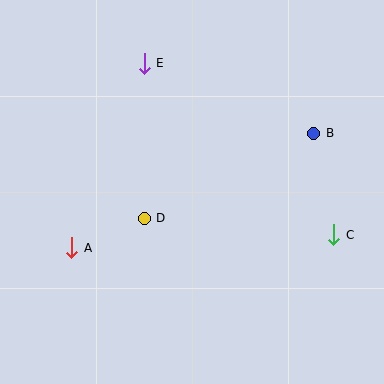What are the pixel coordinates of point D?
Point D is at (144, 218).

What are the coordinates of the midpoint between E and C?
The midpoint between E and C is at (239, 149).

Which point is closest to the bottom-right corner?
Point C is closest to the bottom-right corner.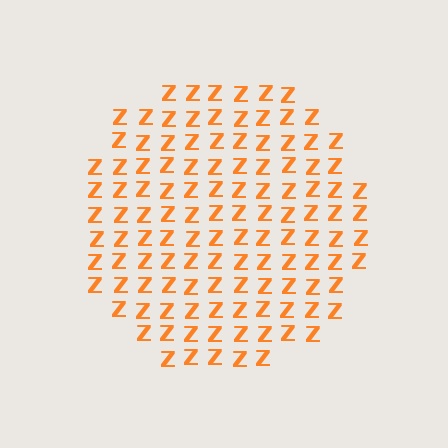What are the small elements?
The small elements are letter Z's.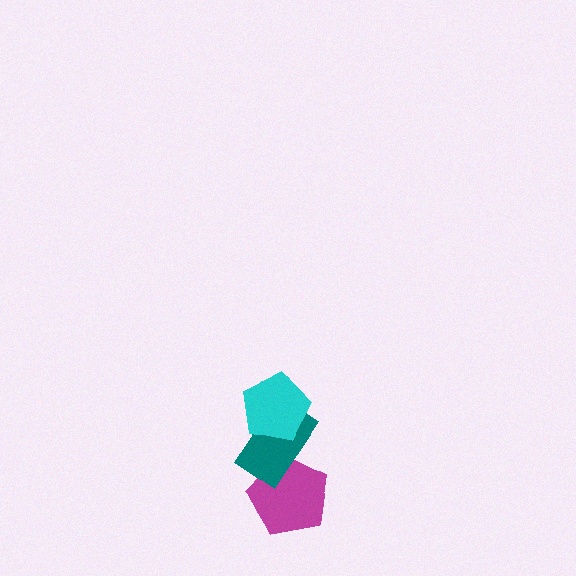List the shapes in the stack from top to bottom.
From top to bottom: the cyan pentagon, the teal rectangle, the magenta pentagon.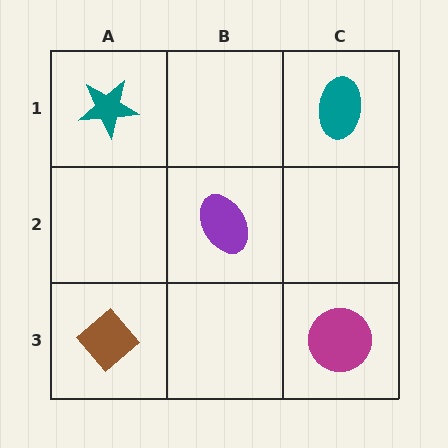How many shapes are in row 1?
2 shapes.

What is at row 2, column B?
A purple ellipse.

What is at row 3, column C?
A magenta circle.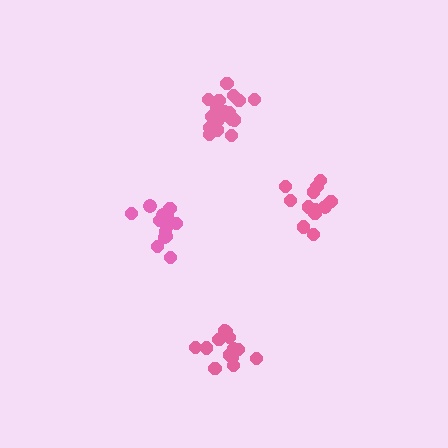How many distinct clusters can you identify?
There are 4 distinct clusters.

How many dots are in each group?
Group 1: 13 dots, Group 2: 13 dots, Group 3: 19 dots, Group 4: 13 dots (58 total).